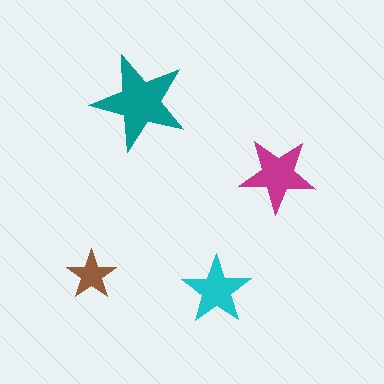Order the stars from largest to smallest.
the teal one, the magenta one, the cyan one, the brown one.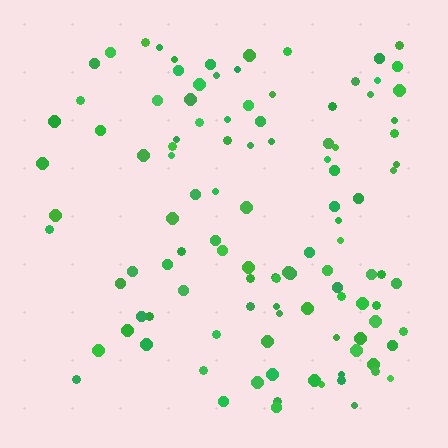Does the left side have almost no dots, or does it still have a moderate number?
Still a moderate number, just noticeably fewer than the right.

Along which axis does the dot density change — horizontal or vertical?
Horizontal.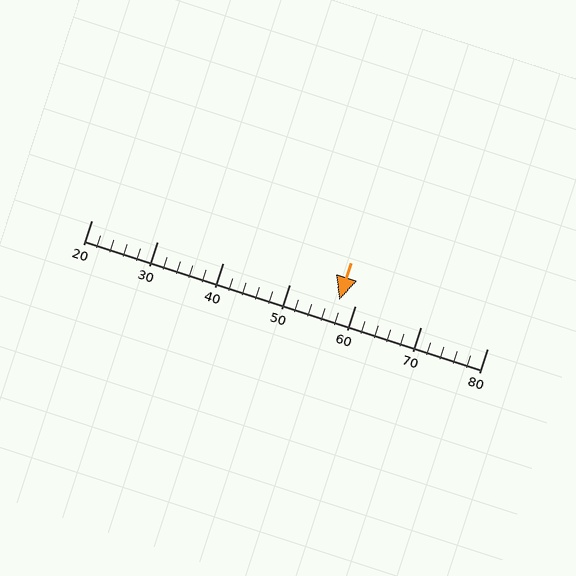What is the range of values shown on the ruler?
The ruler shows values from 20 to 80.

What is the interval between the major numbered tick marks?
The major tick marks are spaced 10 units apart.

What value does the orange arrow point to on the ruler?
The orange arrow points to approximately 58.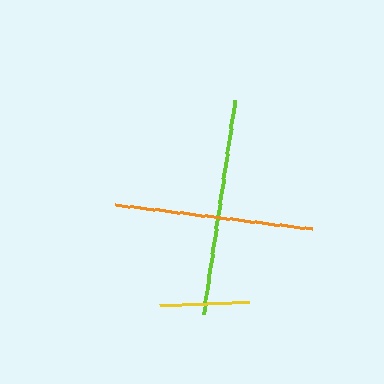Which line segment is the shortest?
The yellow line is the shortest at approximately 90 pixels.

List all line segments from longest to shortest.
From longest to shortest: lime, orange, yellow.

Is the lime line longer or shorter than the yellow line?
The lime line is longer than the yellow line.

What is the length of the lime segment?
The lime segment is approximately 216 pixels long.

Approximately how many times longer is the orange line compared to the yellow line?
The orange line is approximately 2.2 times the length of the yellow line.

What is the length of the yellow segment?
The yellow segment is approximately 90 pixels long.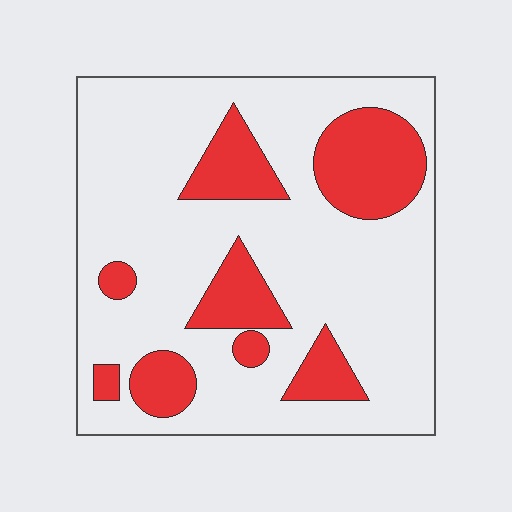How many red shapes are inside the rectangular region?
8.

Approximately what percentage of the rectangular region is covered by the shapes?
Approximately 25%.